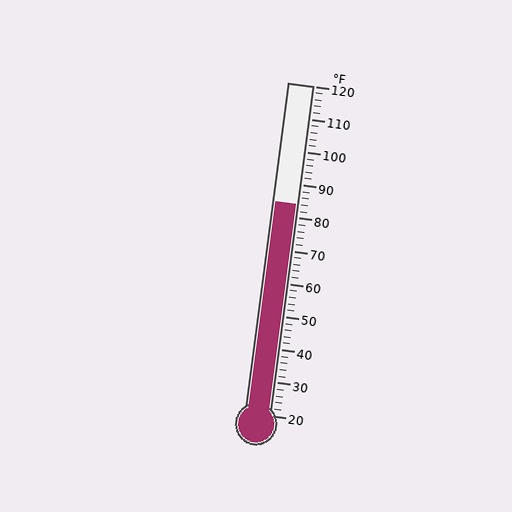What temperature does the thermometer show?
The thermometer shows approximately 84°F.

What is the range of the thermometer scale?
The thermometer scale ranges from 20°F to 120°F.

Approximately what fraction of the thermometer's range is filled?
The thermometer is filled to approximately 65% of its range.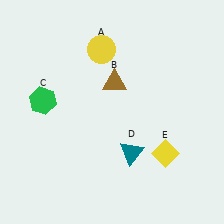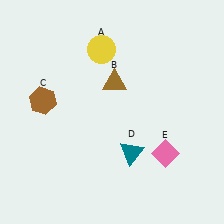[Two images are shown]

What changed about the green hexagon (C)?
In Image 1, C is green. In Image 2, it changed to brown.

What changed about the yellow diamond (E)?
In Image 1, E is yellow. In Image 2, it changed to pink.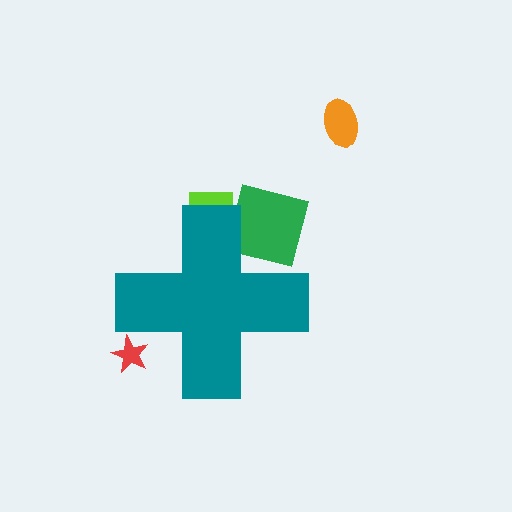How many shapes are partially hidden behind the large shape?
3 shapes are partially hidden.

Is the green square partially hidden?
Yes, the green square is partially hidden behind the teal cross.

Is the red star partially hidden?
Yes, the red star is partially hidden behind the teal cross.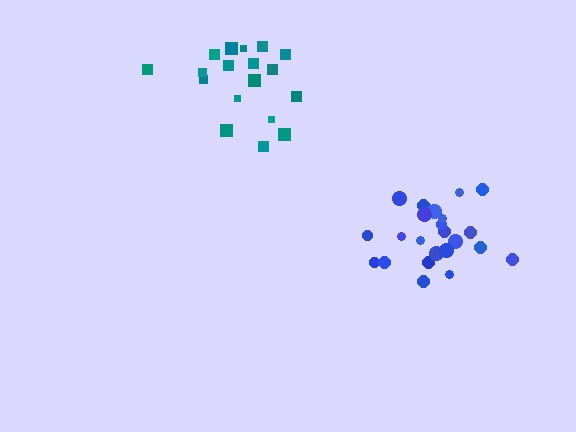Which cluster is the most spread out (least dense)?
Teal.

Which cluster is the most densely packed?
Blue.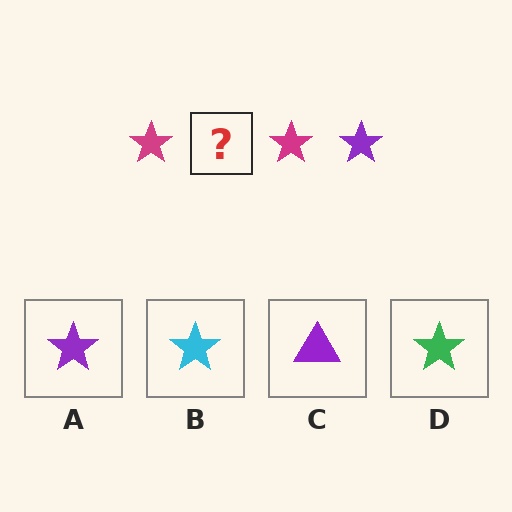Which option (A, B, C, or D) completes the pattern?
A.